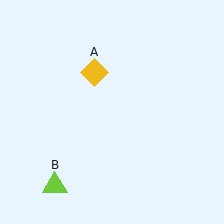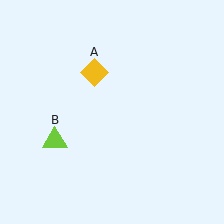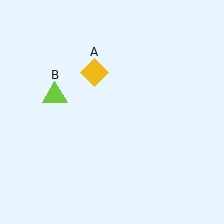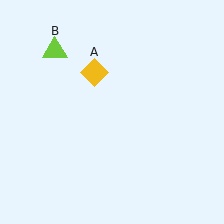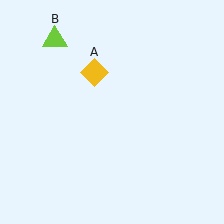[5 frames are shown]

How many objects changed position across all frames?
1 object changed position: lime triangle (object B).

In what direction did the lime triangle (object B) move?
The lime triangle (object B) moved up.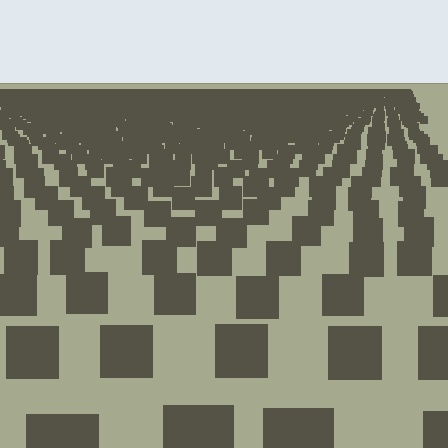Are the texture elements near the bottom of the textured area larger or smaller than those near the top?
Larger. Near the bottom, elements are closer to the viewer and appear at a bigger on-screen size.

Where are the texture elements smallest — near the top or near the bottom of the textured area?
Near the top.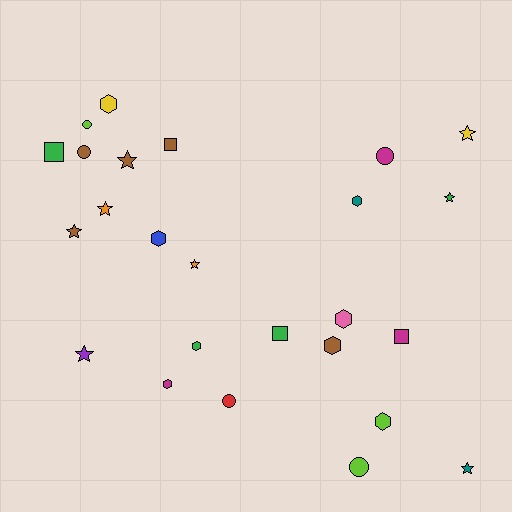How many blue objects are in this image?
There is 1 blue object.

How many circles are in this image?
There are 5 circles.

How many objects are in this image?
There are 25 objects.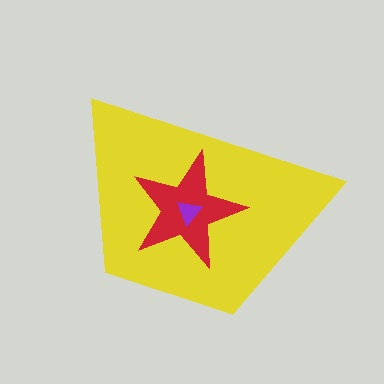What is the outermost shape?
The yellow trapezoid.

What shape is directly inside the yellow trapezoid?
The red star.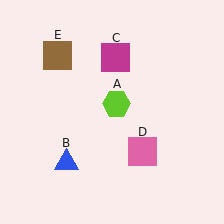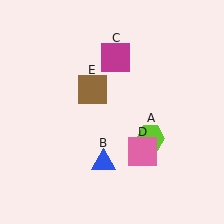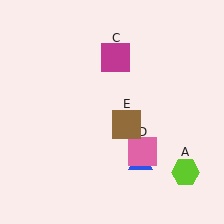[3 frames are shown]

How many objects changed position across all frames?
3 objects changed position: lime hexagon (object A), blue triangle (object B), brown square (object E).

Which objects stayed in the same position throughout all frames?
Magenta square (object C) and pink square (object D) remained stationary.